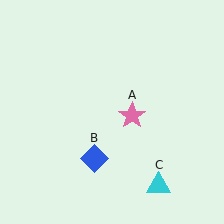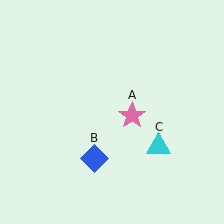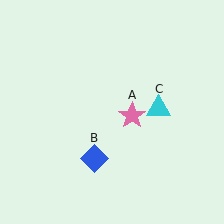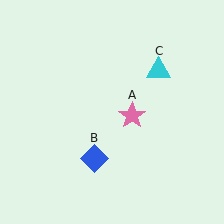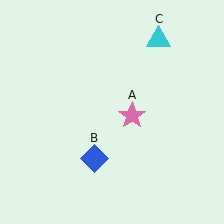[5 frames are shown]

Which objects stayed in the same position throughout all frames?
Pink star (object A) and blue diamond (object B) remained stationary.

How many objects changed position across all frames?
1 object changed position: cyan triangle (object C).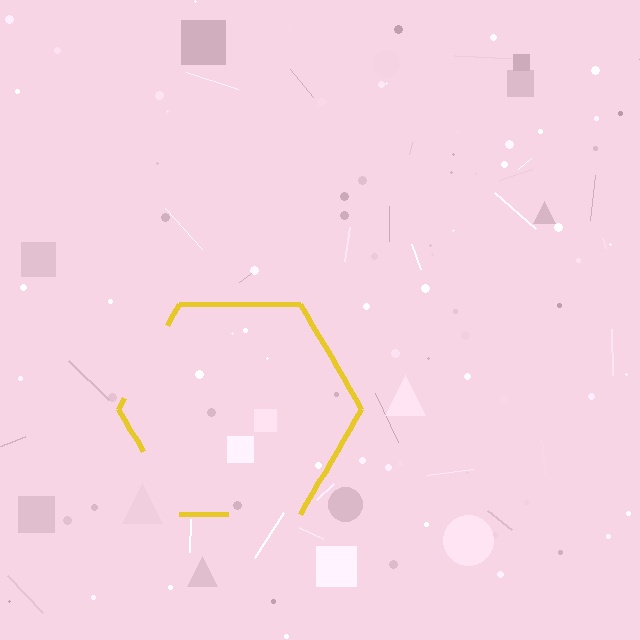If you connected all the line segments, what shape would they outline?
They would outline a hexagon.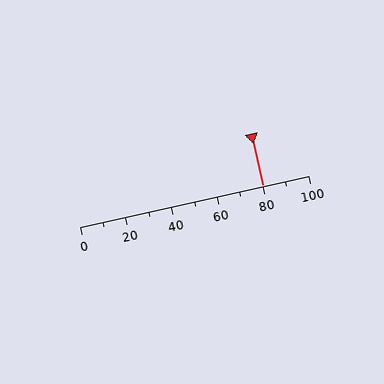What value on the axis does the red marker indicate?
The marker indicates approximately 80.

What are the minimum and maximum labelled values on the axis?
The axis runs from 0 to 100.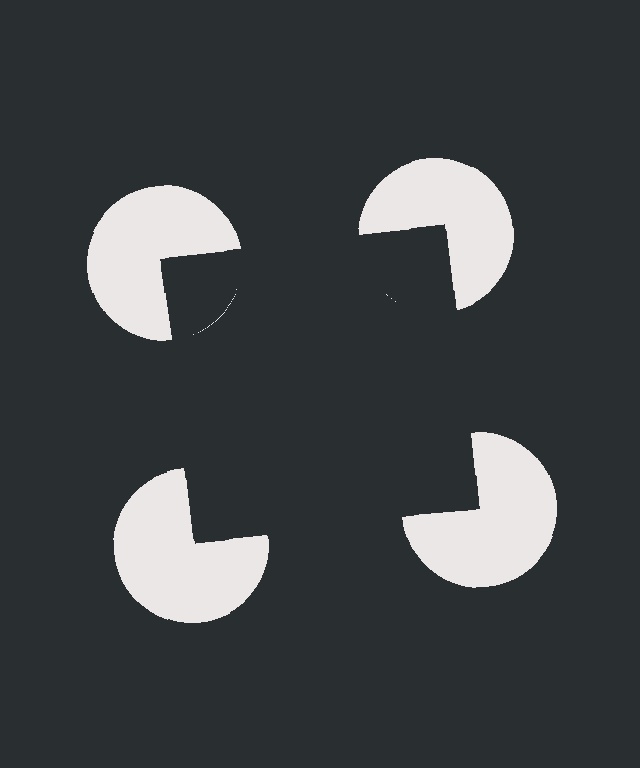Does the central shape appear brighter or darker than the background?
It typically appears slightly darker than the background, even though no actual brightness change is drawn.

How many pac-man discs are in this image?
There are 4 — one at each vertex of the illusory square.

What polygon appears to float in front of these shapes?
An illusory square — its edges are inferred from the aligned wedge cuts in the pac-man discs, not physically drawn.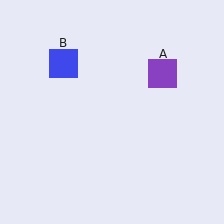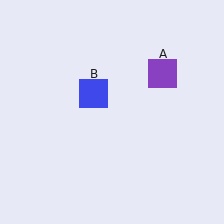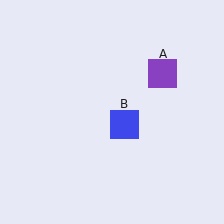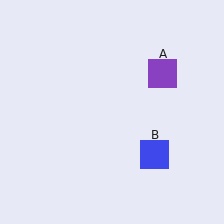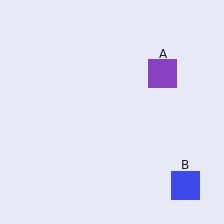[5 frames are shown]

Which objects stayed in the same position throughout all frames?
Purple square (object A) remained stationary.